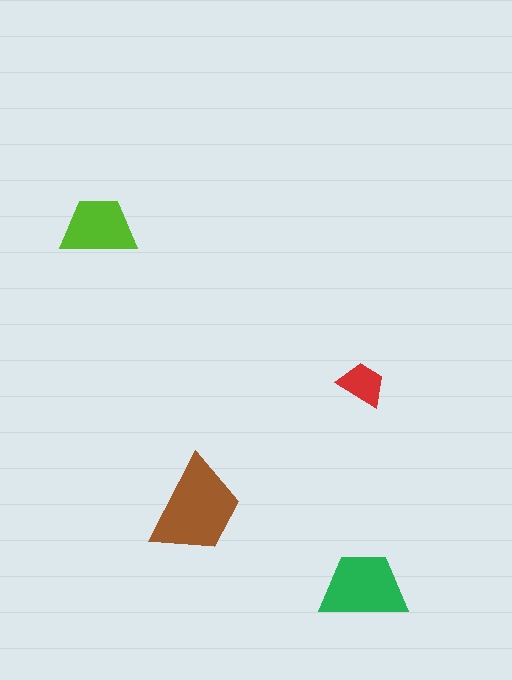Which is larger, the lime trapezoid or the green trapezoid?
The green one.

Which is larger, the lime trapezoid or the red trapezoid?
The lime one.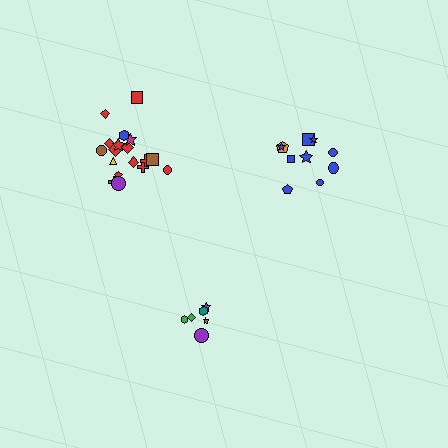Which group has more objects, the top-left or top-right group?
The top-left group.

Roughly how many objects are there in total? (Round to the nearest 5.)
Roughly 35 objects in total.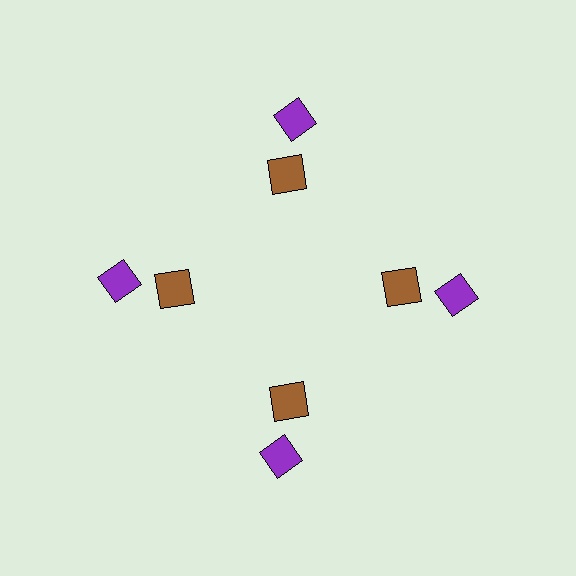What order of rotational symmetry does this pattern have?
This pattern has 4-fold rotational symmetry.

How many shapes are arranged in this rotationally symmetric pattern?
There are 8 shapes, arranged in 4 groups of 2.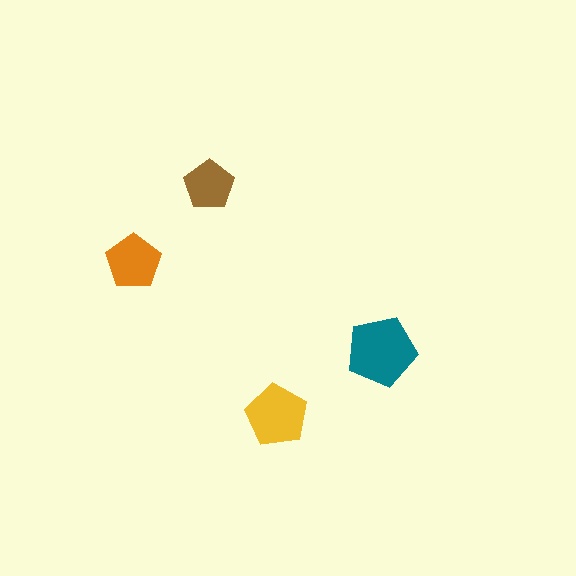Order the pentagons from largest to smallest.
the teal one, the yellow one, the orange one, the brown one.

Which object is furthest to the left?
The orange pentagon is leftmost.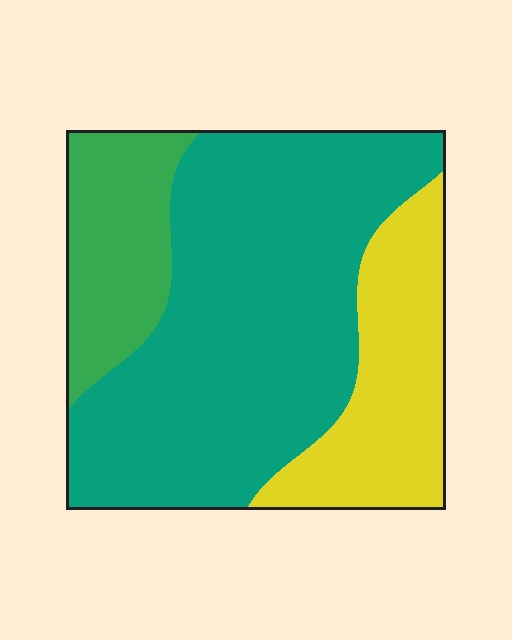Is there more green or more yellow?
Yellow.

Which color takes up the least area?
Green, at roughly 15%.